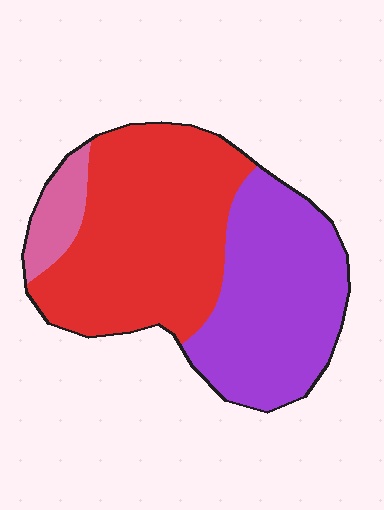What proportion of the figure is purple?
Purple covers around 40% of the figure.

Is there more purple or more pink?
Purple.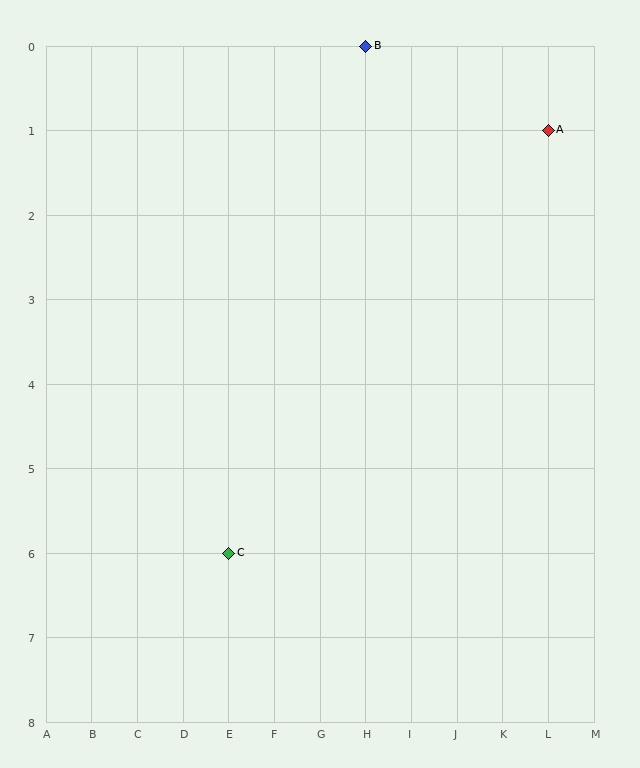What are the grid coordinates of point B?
Point B is at grid coordinates (H, 0).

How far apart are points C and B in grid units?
Points C and B are 3 columns and 6 rows apart (about 6.7 grid units diagonally).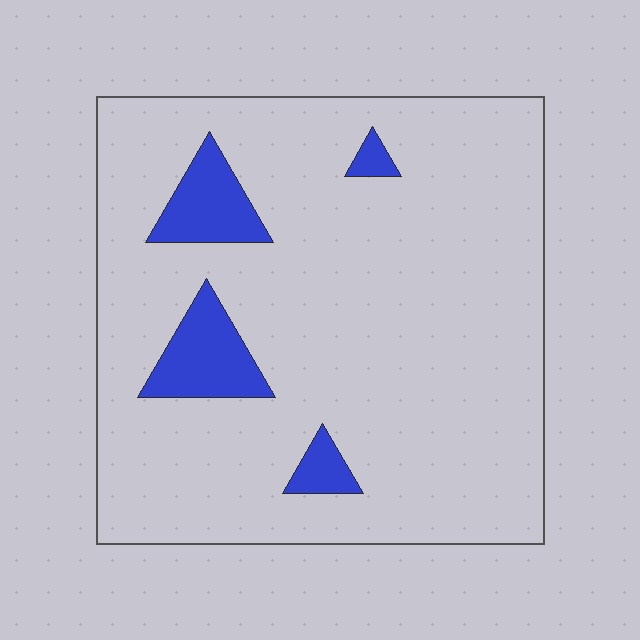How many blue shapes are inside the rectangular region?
4.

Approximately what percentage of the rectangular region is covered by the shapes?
Approximately 10%.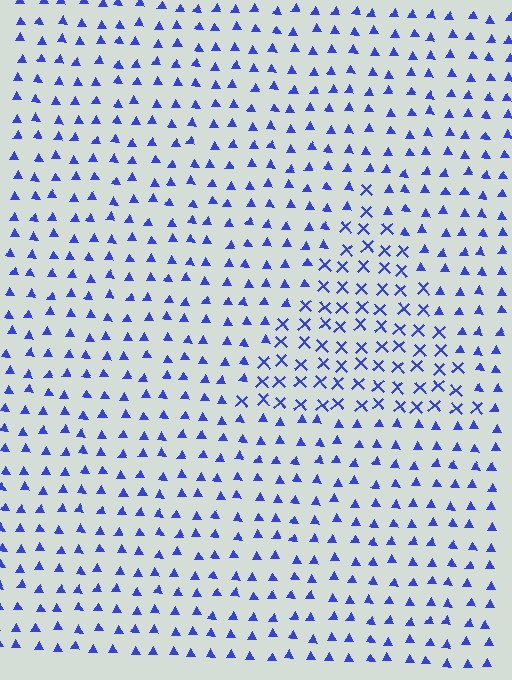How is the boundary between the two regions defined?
The boundary is defined by a change in element shape: X marks inside vs. triangles outside. All elements share the same color and spacing.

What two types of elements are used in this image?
The image uses X marks inside the triangle region and triangles outside it.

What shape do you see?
I see a triangle.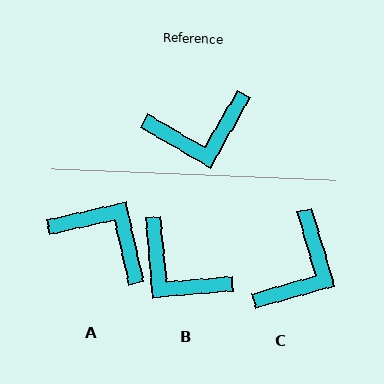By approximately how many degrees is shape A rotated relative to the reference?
Approximately 132 degrees counter-clockwise.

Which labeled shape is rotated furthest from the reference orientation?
A, about 132 degrees away.